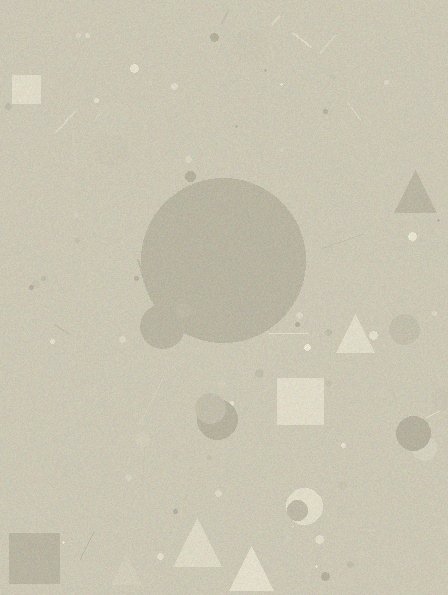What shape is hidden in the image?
A circle is hidden in the image.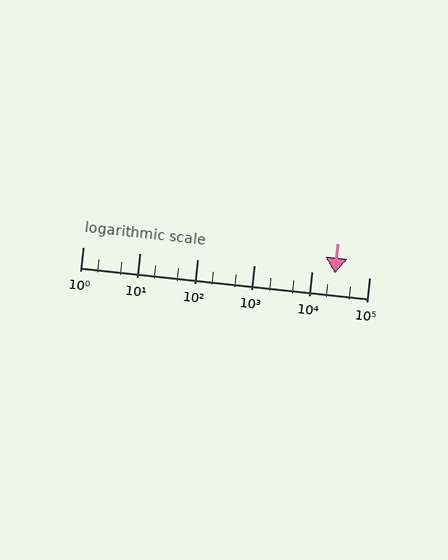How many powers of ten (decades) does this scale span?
The scale spans 5 decades, from 1 to 100000.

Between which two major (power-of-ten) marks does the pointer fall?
The pointer is between 10000 and 100000.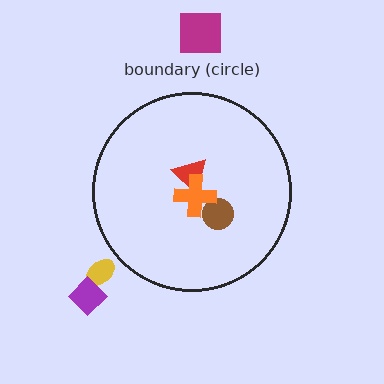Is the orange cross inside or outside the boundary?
Inside.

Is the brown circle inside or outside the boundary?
Inside.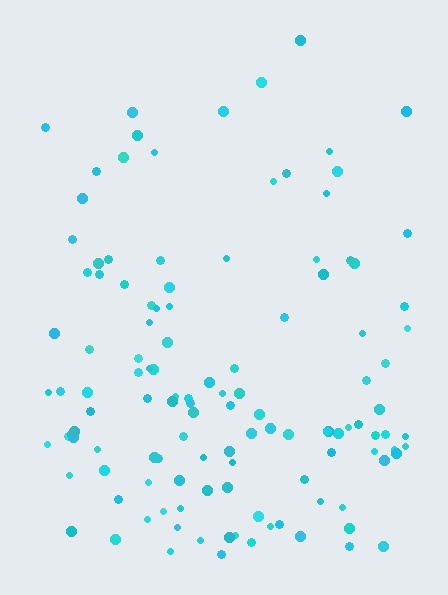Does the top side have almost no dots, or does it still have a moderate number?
Still a moderate number, just noticeably fewer than the bottom.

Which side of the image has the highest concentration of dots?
The bottom.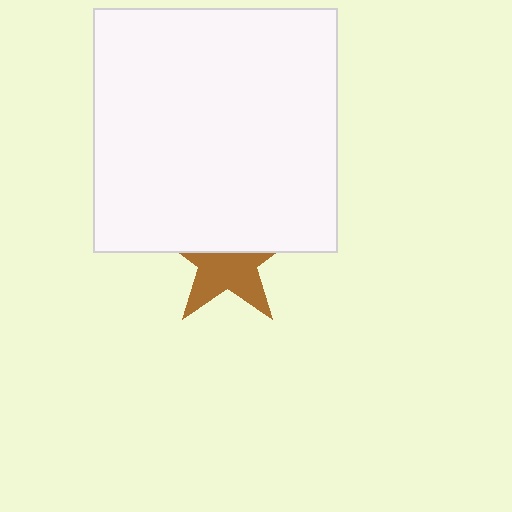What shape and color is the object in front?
The object in front is a white square.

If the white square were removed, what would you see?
You would see the complete brown star.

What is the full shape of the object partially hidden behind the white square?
The partially hidden object is a brown star.